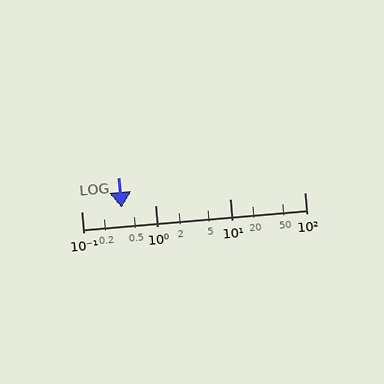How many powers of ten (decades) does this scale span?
The scale spans 3 decades, from 0.1 to 100.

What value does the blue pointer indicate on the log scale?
The pointer indicates approximately 0.35.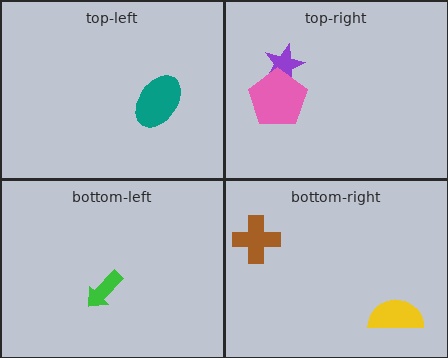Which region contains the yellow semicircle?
The bottom-right region.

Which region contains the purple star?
The top-right region.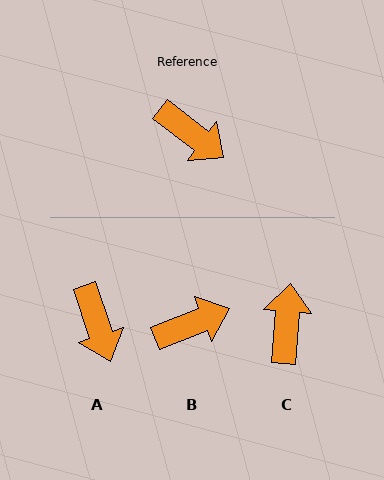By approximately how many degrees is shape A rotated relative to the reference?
Approximately 34 degrees clockwise.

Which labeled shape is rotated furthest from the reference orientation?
C, about 122 degrees away.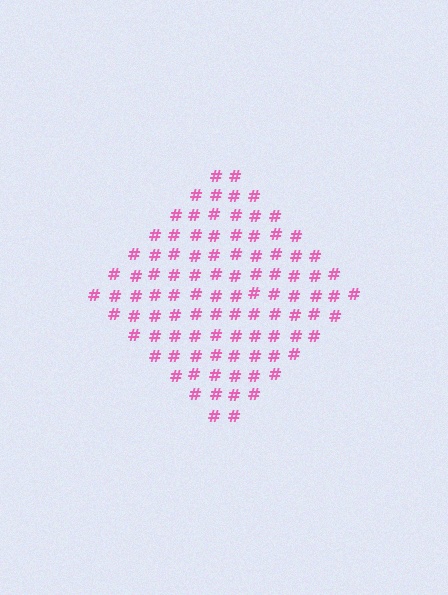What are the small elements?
The small elements are hash symbols.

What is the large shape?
The large shape is a diamond.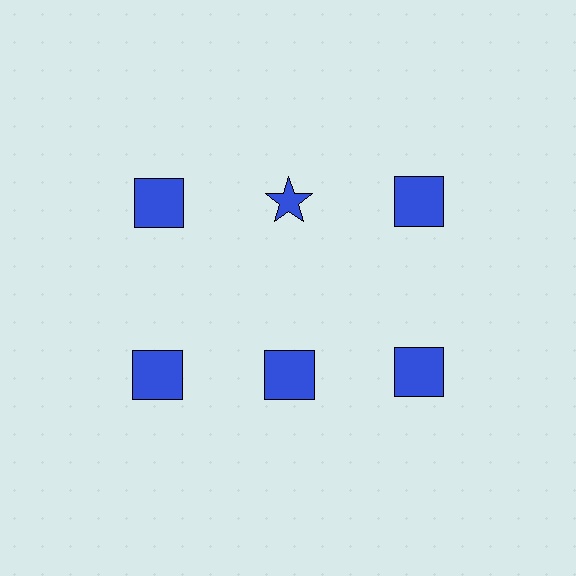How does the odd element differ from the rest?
It has a different shape: star instead of square.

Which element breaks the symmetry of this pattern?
The blue star in the top row, second from left column breaks the symmetry. All other shapes are blue squares.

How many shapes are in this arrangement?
There are 6 shapes arranged in a grid pattern.